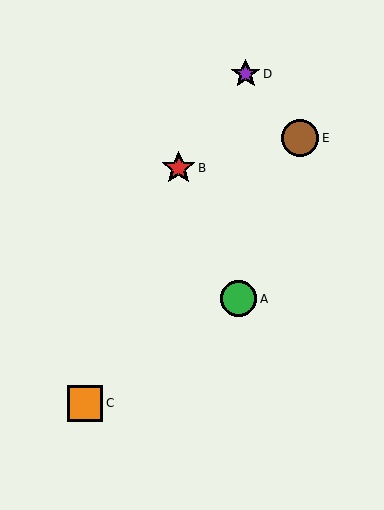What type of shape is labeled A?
Shape A is a green circle.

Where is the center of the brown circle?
The center of the brown circle is at (300, 138).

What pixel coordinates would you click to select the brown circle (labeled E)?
Click at (300, 138) to select the brown circle E.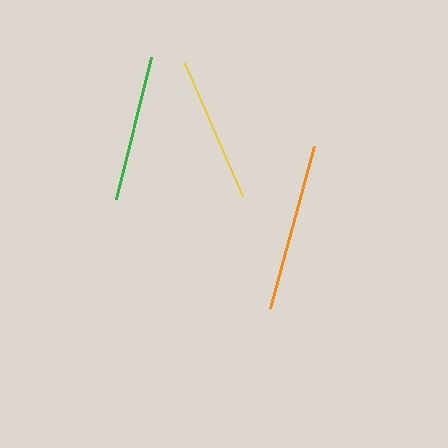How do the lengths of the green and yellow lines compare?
The green and yellow lines are approximately the same length.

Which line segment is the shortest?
The yellow line is the shortest at approximately 144 pixels.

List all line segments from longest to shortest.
From longest to shortest: orange, green, yellow.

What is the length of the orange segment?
The orange segment is approximately 169 pixels long.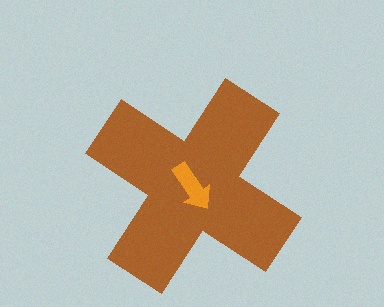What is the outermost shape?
The brown cross.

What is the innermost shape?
The orange arrow.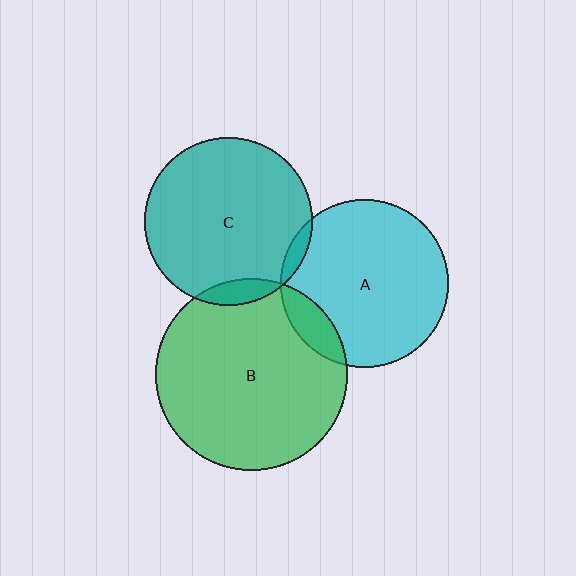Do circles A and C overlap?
Yes.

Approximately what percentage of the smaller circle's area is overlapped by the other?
Approximately 5%.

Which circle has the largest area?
Circle B (green).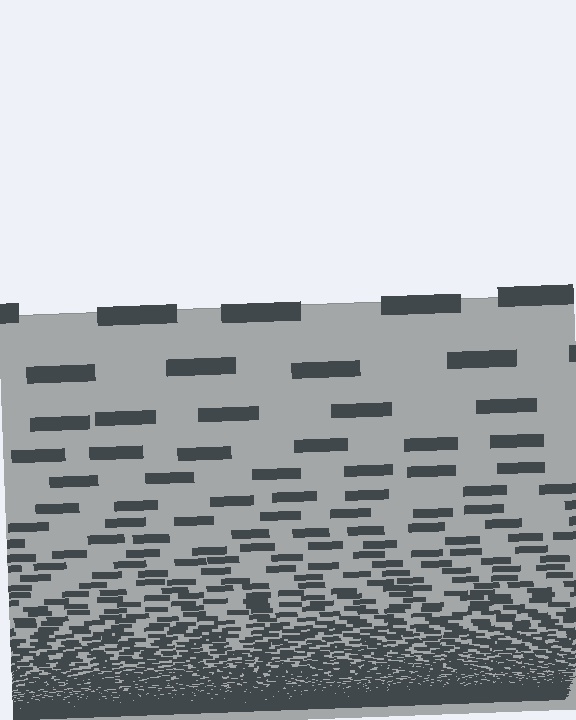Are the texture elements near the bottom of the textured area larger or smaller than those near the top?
Smaller. The gradient is inverted — elements near the bottom are smaller and denser.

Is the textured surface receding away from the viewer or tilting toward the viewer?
The surface appears to tilt toward the viewer. Texture elements get larger and sparser toward the top.